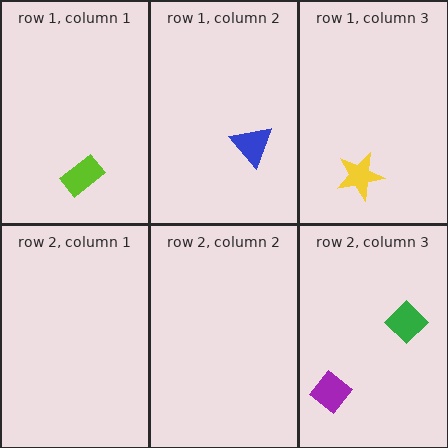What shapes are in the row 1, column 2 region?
The blue triangle.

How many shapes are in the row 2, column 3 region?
2.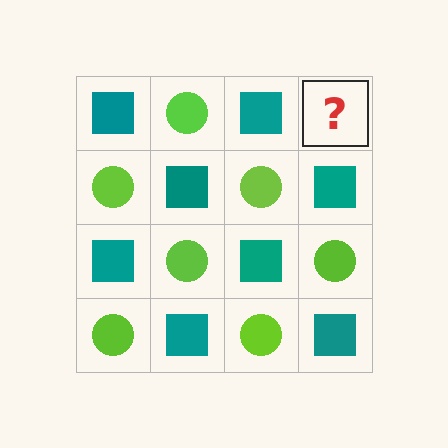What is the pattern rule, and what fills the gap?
The rule is that it alternates teal square and lime circle in a checkerboard pattern. The gap should be filled with a lime circle.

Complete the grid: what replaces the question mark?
The question mark should be replaced with a lime circle.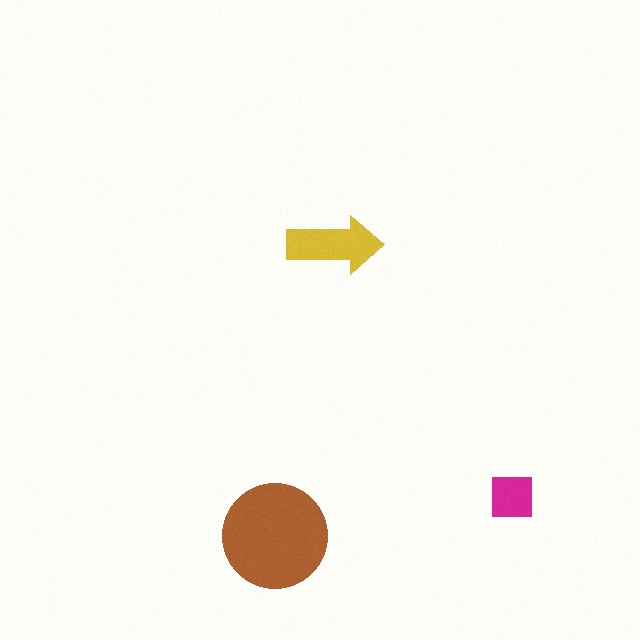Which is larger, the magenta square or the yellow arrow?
The yellow arrow.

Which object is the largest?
The brown circle.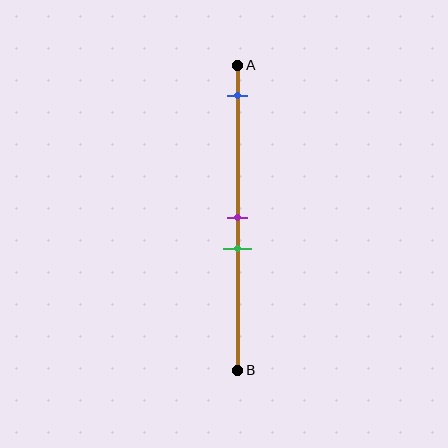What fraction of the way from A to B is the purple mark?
The purple mark is approximately 50% (0.5) of the way from A to B.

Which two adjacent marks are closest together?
The purple and green marks are the closest adjacent pair.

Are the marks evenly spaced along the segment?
No, the marks are not evenly spaced.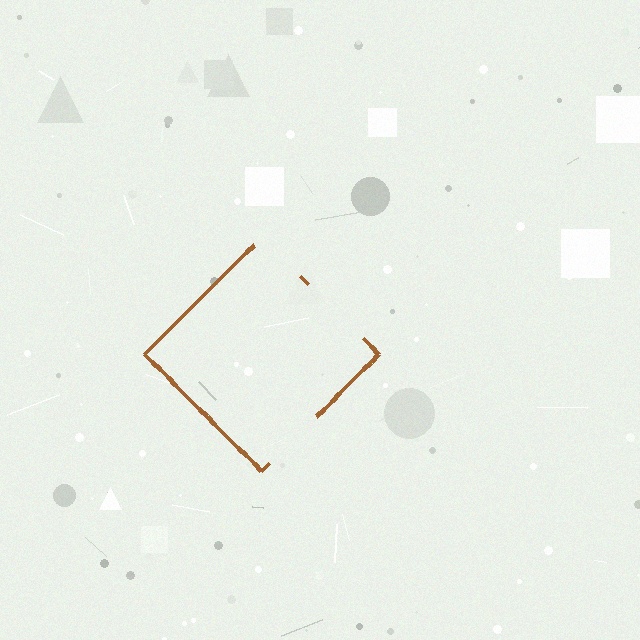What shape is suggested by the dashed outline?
The dashed outline suggests a diamond.